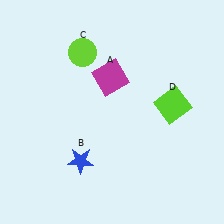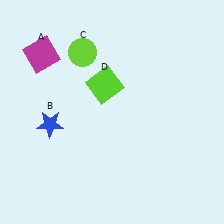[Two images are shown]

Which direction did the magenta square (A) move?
The magenta square (A) moved left.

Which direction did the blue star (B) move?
The blue star (B) moved up.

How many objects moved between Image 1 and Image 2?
3 objects moved between the two images.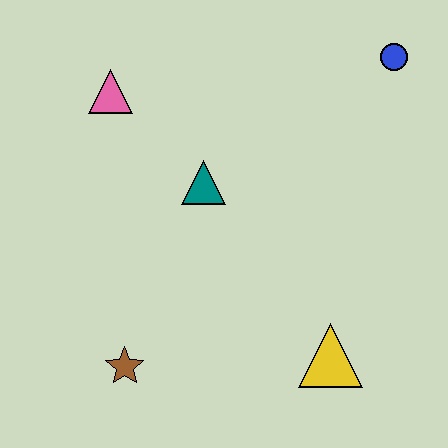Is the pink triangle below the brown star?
No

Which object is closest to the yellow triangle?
The brown star is closest to the yellow triangle.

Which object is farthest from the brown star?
The blue circle is farthest from the brown star.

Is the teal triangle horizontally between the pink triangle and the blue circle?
Yes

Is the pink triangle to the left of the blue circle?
Yes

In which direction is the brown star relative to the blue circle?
The brown star is below the blue circle.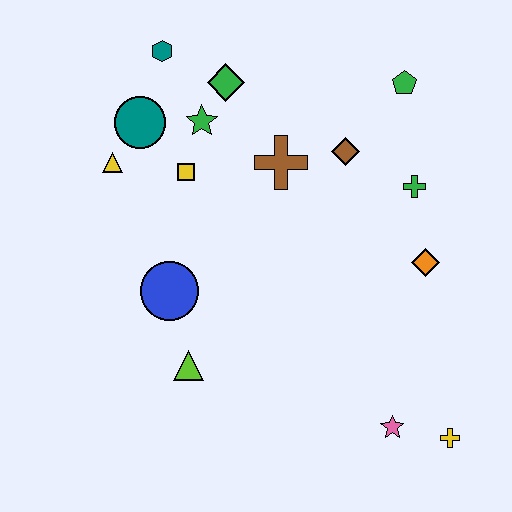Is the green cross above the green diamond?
No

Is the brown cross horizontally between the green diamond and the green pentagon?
Yes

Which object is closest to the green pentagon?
The brown diamond is closest to the green pentagon.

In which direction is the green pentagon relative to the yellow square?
The green pentagon is to the right of the yellow square.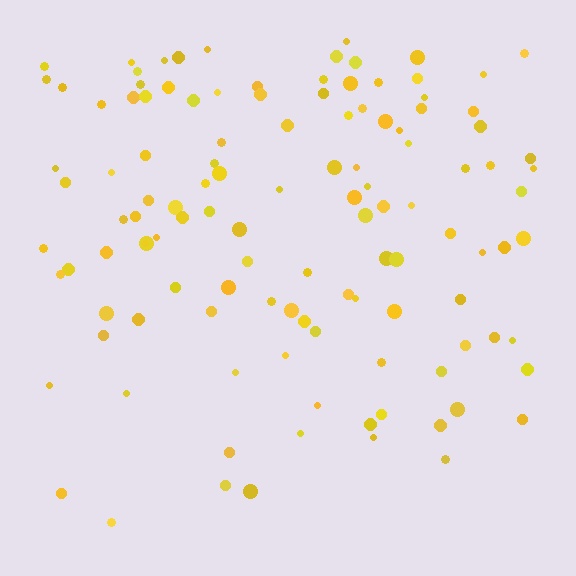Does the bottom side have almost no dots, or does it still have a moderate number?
Still a moderate number, just noticeably fewer than the top.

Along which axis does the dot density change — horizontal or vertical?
Vertical.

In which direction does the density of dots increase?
From bottom to top, with the top side densest.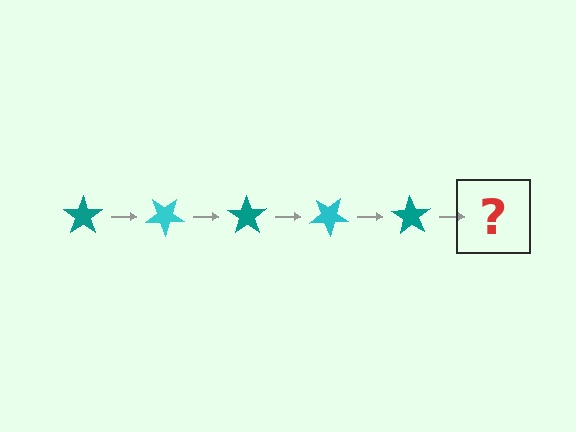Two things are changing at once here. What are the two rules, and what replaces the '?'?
The two rules are that it rotates 35 degrees each step and the color cycles through teal and cyan. The '?' should be a cyan star, rotated 175 degrees from the start.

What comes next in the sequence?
The next element should be a cyan star, rotated 175 degrees from the start.